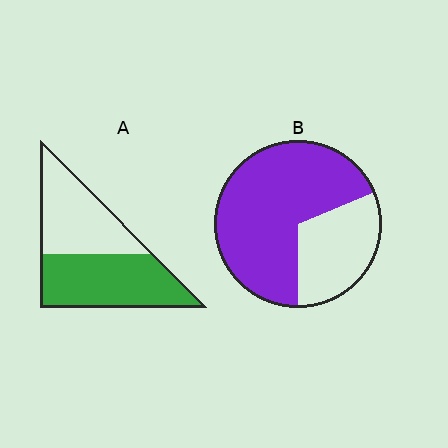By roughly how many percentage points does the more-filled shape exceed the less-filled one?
By roughly 15 percentage points (B over A).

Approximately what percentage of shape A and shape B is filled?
A is approximately 55% and B is approximately 70%.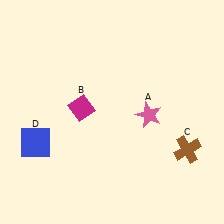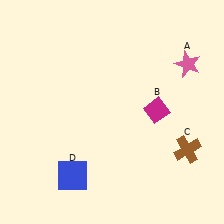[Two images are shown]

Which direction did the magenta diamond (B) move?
The magenta diamond (B) moved right.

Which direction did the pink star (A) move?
The pink star (A) moved up.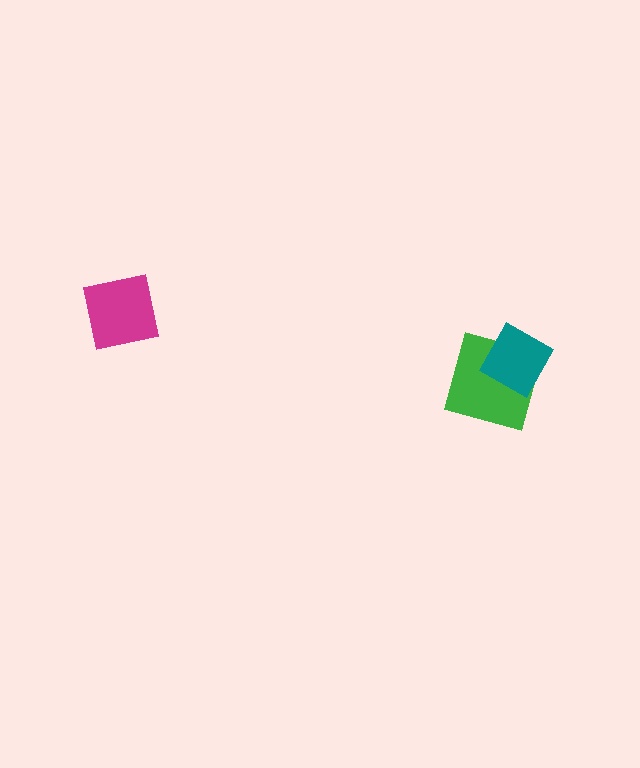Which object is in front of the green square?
The teal square is in front of the green square.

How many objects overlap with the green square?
1 object overlaps with the green square.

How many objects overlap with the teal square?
1 object overlaps with the teal square.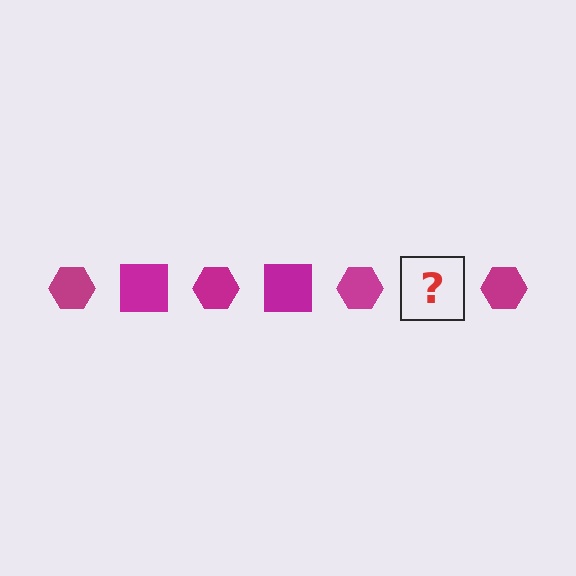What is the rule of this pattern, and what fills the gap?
The rule is that the pattern cycles through hexagon, square shapes in magenta. The gap should be filled with a magenta square.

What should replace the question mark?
The question mark should be replaced with a magenta square.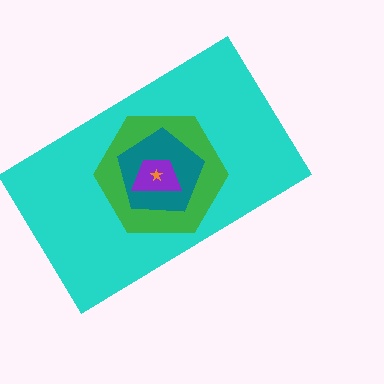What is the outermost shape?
The cyan rectangle.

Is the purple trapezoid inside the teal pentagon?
Yes.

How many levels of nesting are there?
5.